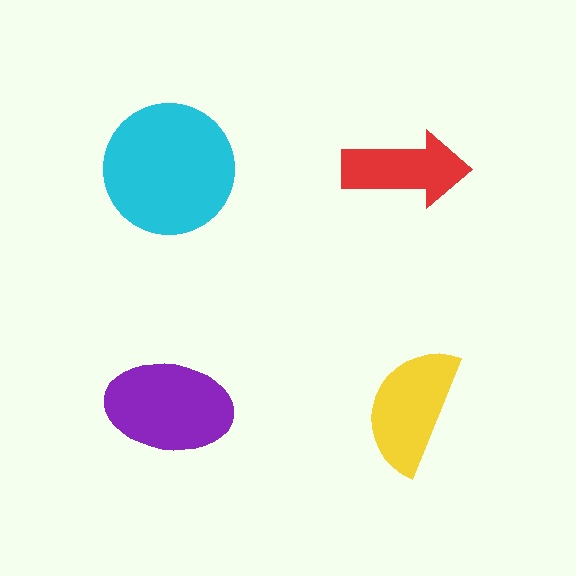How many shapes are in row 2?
2 shapes.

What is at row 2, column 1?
A purple ellipse.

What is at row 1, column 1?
A cyan circle.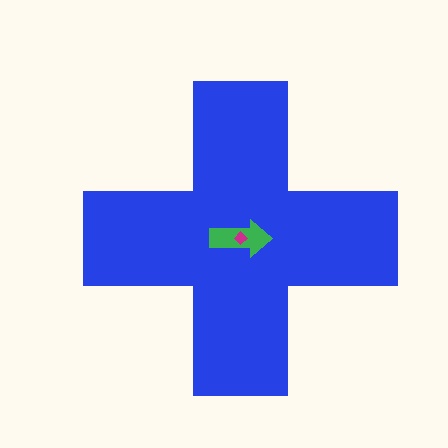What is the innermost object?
The magenta diamond.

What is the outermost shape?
The blue cross.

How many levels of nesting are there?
3.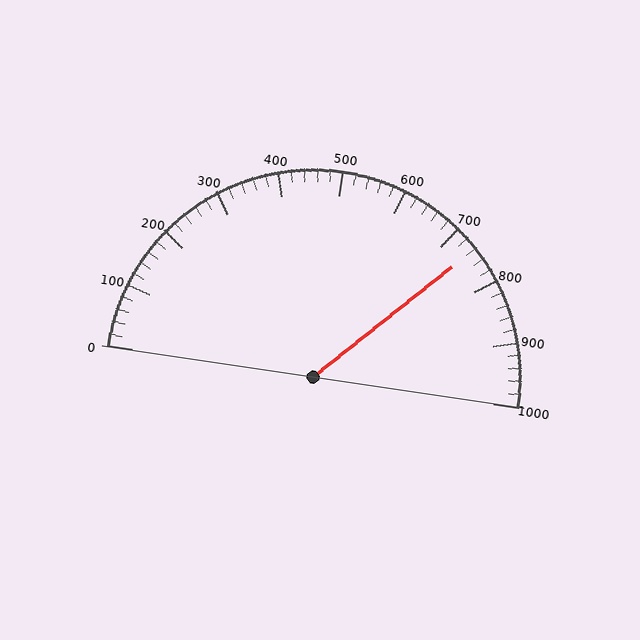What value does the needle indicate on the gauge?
The needle indicates approximately 740.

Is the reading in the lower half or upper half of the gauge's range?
The reading is in the upper half of the range (0 to 1000).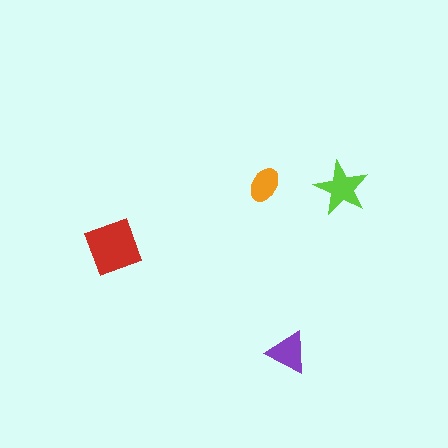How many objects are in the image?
There are 4 objects in the image.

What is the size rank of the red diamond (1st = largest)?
1st.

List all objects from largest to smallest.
The red diamond, the lime star, the purple triangle, the orange ellipse.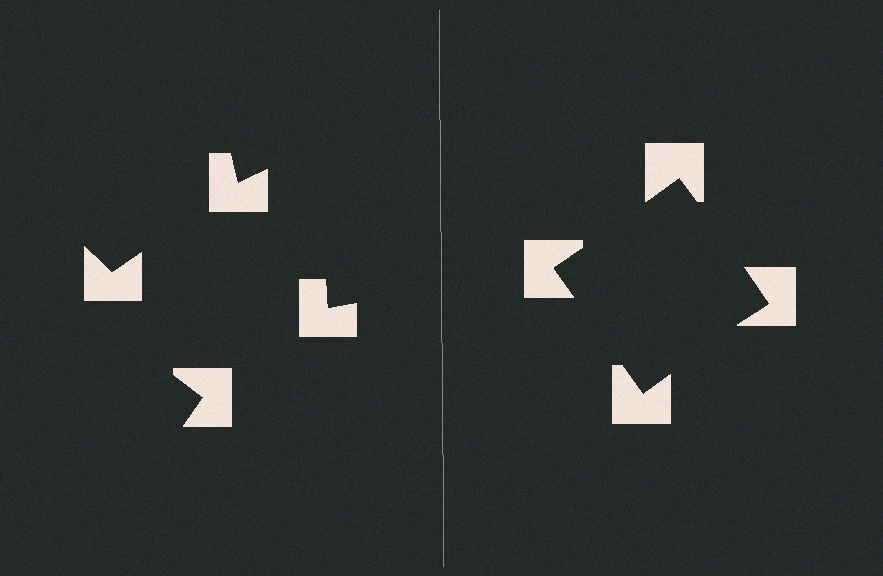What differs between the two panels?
The notched squares are positioned identically on both sides; only the wedge orientations differ. On the right they align to a square; on the left they are misaligned.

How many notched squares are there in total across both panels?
8 — 4 on each side.